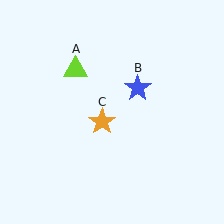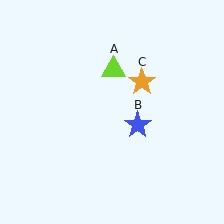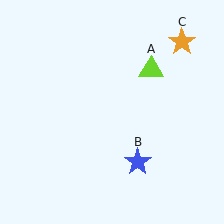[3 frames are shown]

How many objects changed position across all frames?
3 objects changed position: lime triangle (object A), blue star (object B), orange star (object C).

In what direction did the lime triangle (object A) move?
The lime triangle (object A) moved right.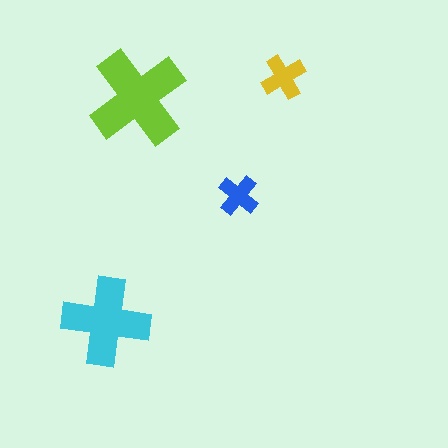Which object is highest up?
The yellow cross is topmost.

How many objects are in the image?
There are 4 objects in the image.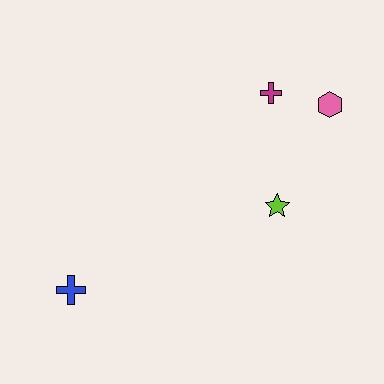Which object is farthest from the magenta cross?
The blue cross is farthest from the magenta cross.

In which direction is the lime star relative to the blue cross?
The lime star is to the right of the blue cross.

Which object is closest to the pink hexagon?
The magenta cross is closest to the pink hexagon.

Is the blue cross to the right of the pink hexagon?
No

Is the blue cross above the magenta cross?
No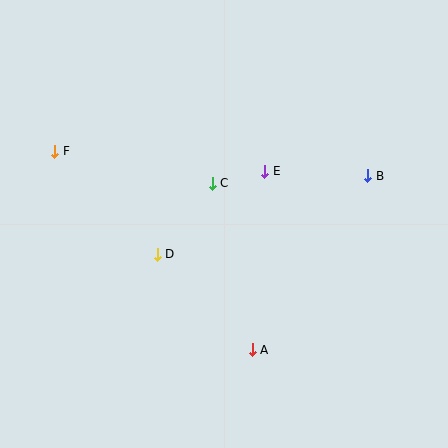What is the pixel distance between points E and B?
The distance between E and B is 103 pixels.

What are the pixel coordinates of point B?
Point B is at (368, 176).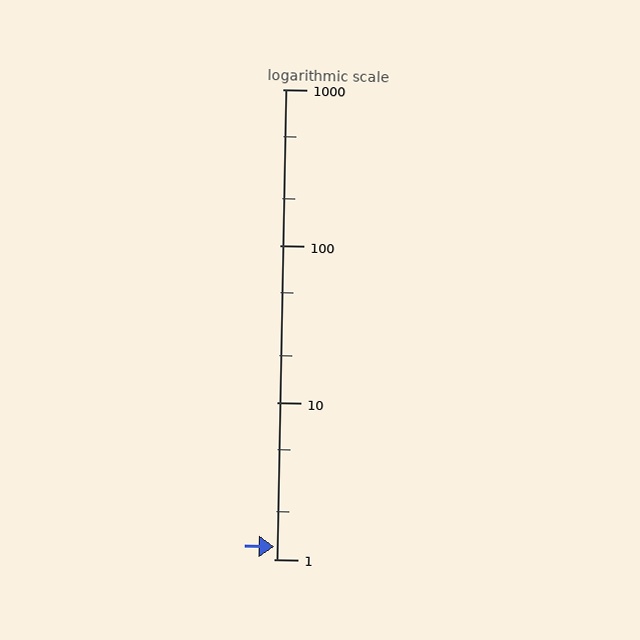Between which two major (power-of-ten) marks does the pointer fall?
The pointer is between 1 and 10.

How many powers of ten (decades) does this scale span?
The scale spans 3 decades, from 1 to 1000.